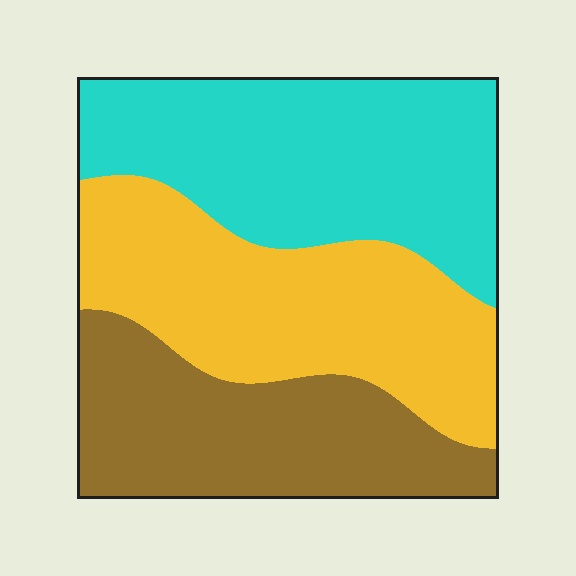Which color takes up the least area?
Brown, at roughly 30%.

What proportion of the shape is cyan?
Cyan takes up about three eighths (3/8) of the shape.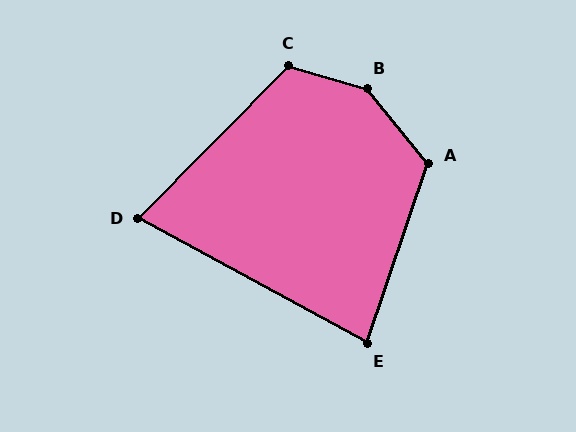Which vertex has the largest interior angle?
B, at approximately 145 degrees.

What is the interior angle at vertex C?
Approximately 119 degrees (obtuse).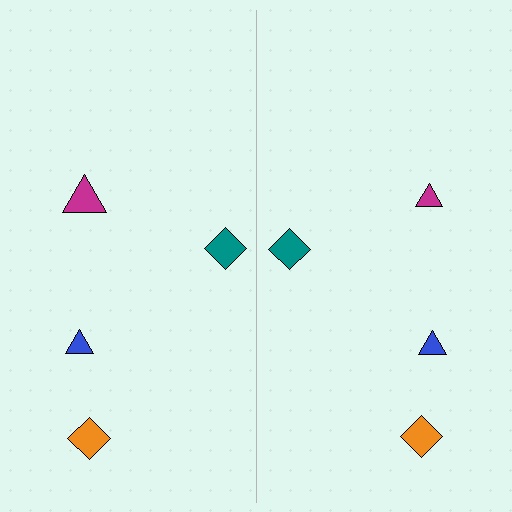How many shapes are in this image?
There are 8 shapes in this image.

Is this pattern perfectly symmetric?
No, the pattern is not perfectly symmetric. The magenta triangle on the right side has a different size than its mirror counterpart.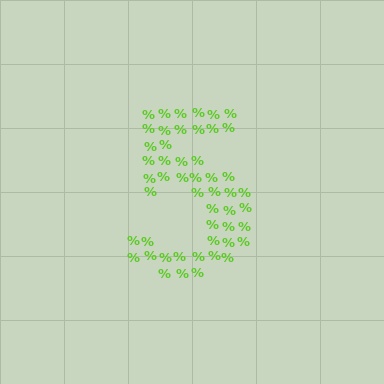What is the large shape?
The large shape is the digit 5.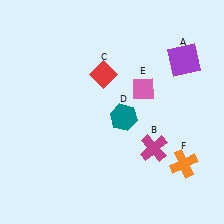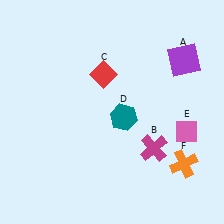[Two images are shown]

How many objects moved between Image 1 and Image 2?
1 object moved between the two images.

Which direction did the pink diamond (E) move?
The pink diamond (E) moved right.